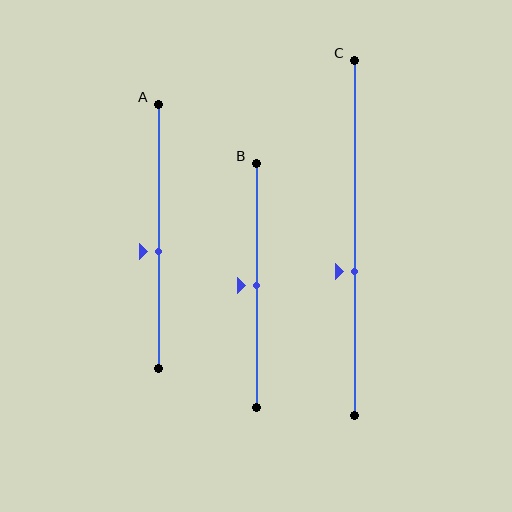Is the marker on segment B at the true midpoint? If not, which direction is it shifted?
Yes, the marker on segment B is at the true midpoint.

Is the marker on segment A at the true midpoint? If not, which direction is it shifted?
No, the marker on segment A is shifted downward by about 6% of the segment length.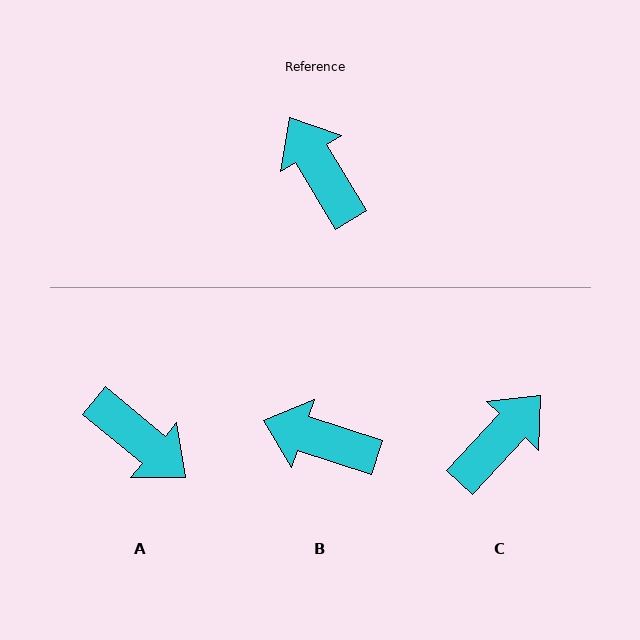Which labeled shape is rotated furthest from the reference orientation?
A, about 161 degrees away.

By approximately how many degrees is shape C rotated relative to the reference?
Approximately 74 degrees clockwise.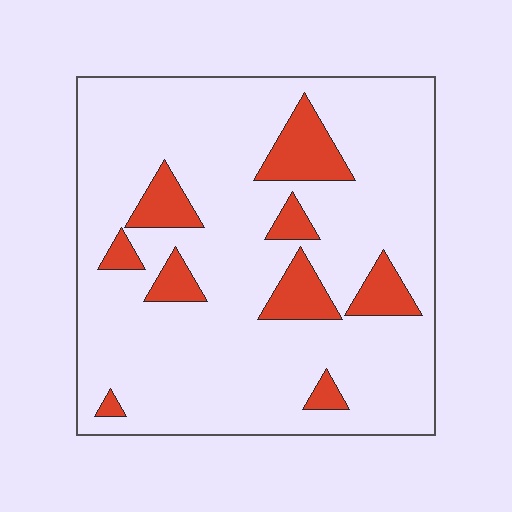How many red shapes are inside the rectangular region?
9.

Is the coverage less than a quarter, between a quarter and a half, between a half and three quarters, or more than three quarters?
Less than a quarter.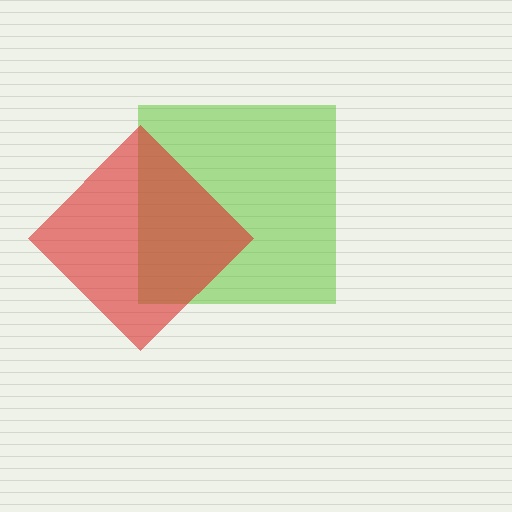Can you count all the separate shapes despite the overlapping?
Yes, there are 2 separate shapes.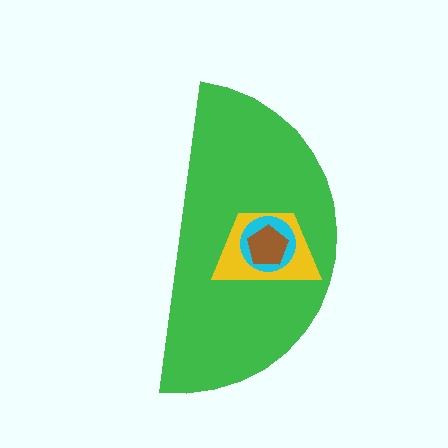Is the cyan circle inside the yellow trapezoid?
Yes.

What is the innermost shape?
The brown pentagon.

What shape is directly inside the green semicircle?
The yellow trapezoid.